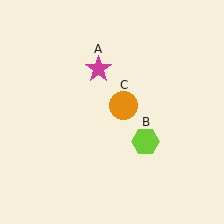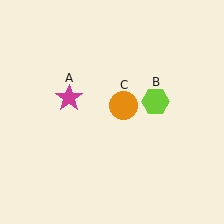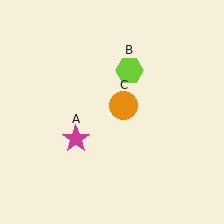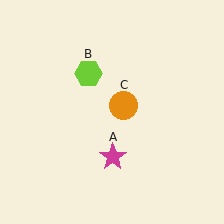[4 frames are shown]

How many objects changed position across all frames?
2 objects changed position: magenta star (object A), lime hexagon (object B).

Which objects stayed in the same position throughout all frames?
Orange circle (object C) remained stationary.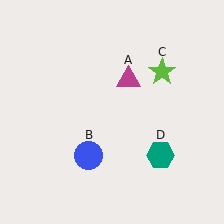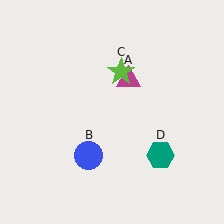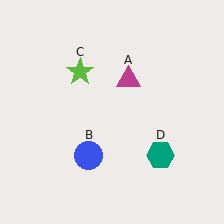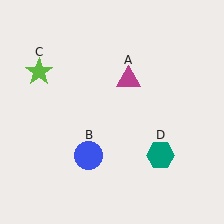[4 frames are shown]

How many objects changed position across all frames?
1 object changed position: lime star (object C).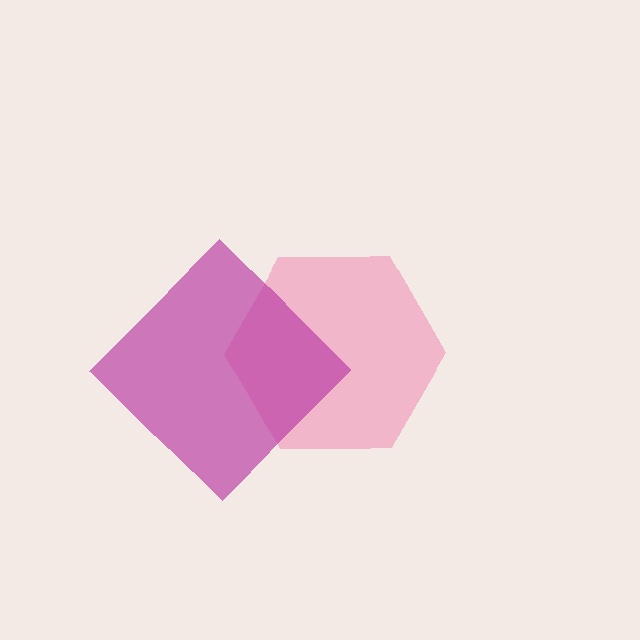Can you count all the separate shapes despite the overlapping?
Yes, there are 2 separate shapes.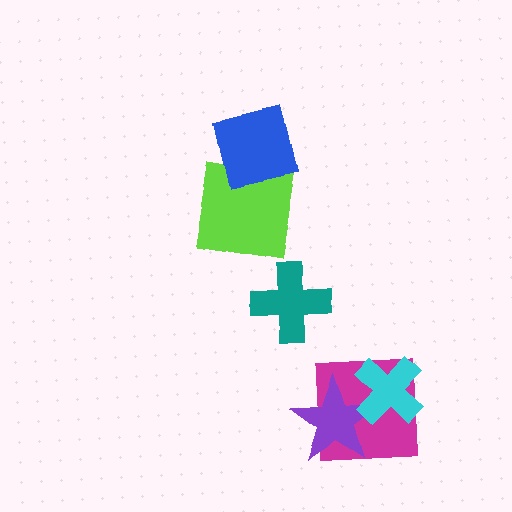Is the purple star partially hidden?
Yes, it is partially covered by another shape.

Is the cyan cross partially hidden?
No, no other shape covers it.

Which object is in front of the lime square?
The blue square is in front of the lime square.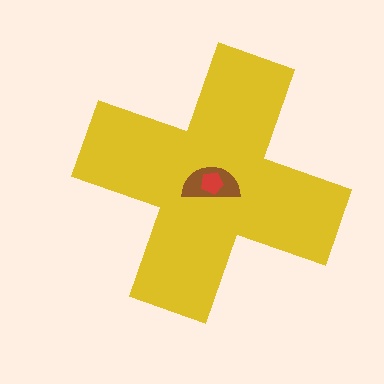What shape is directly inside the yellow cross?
The brown semicircle.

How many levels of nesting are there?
3.